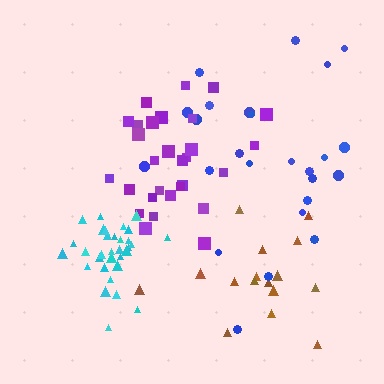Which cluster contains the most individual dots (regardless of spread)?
Cyan (32).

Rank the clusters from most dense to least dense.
cyan, purple, brown, blue.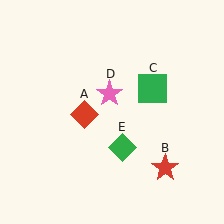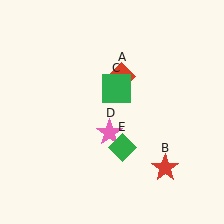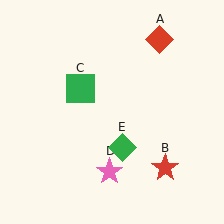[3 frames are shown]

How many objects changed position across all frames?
3 objects changed position: red diamond (object A), green square (object C), pink star (object D).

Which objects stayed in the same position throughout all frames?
Red star (object B) and green diamond (object E) remained stationary.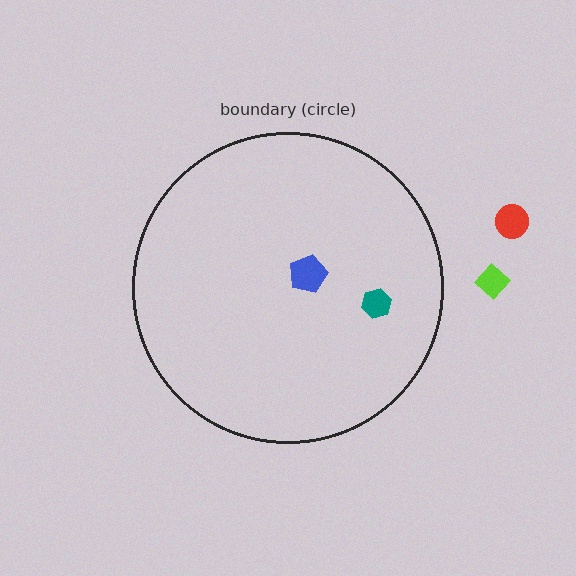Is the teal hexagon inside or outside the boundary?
Inside.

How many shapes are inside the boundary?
2 inside, 2 outside.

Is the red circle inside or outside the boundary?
Outside.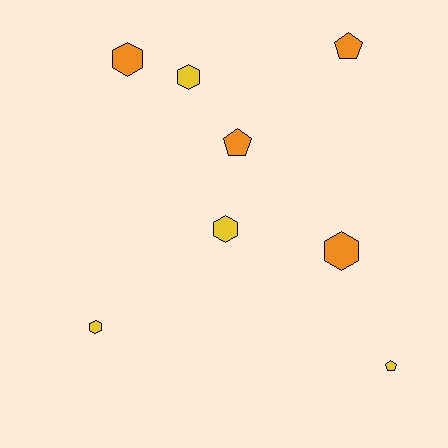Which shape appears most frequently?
Hexagon, with 5 objects.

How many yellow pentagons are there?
There is 1 yellow pentagon.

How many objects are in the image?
There are 8 objects.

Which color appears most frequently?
Yellow, with 4 objects.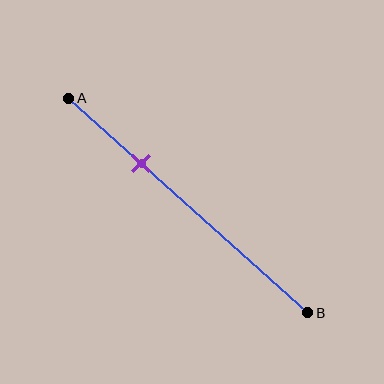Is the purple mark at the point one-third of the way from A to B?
Yes, the mark is approximately at the one-third point.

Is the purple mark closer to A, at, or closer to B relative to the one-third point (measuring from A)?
The purple mark is approximately at the one-third point of segment AB.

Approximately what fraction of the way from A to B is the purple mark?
The purple mark is approximately 30% of the way from A to B.